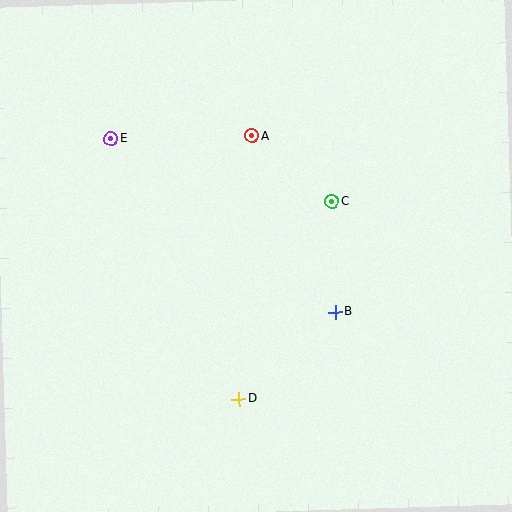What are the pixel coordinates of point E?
Point E is at (111, 139).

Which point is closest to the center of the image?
Point C at (332, 201) is closest to the center.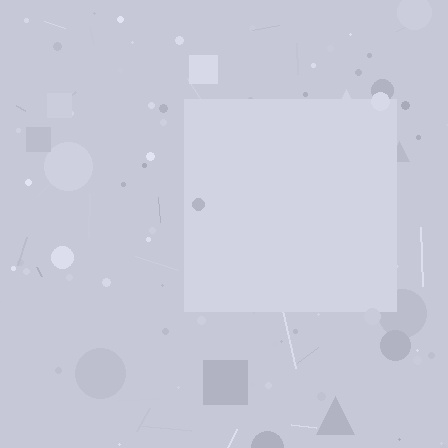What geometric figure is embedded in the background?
A square is embedded in the background.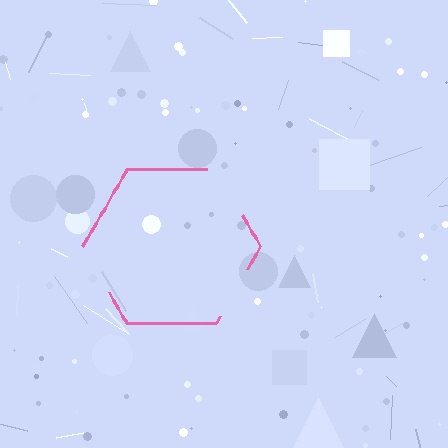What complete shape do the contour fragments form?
The contour fragments form a hexagon.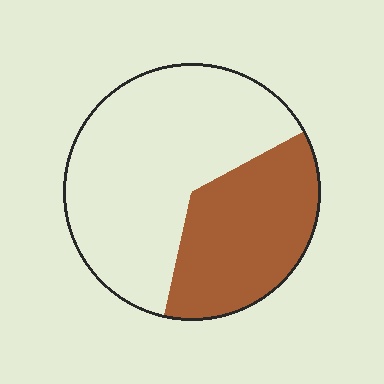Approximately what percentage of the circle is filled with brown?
Approximately 35%.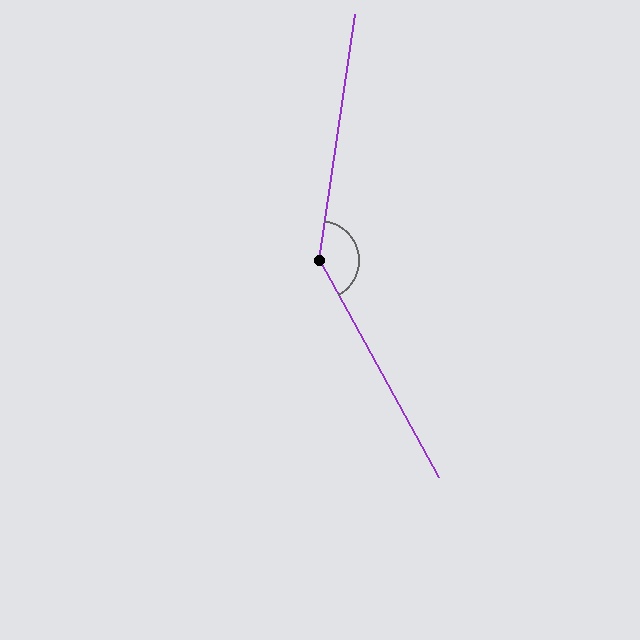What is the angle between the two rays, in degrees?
Approximately 143 degrees.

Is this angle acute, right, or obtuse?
It is obtuse.